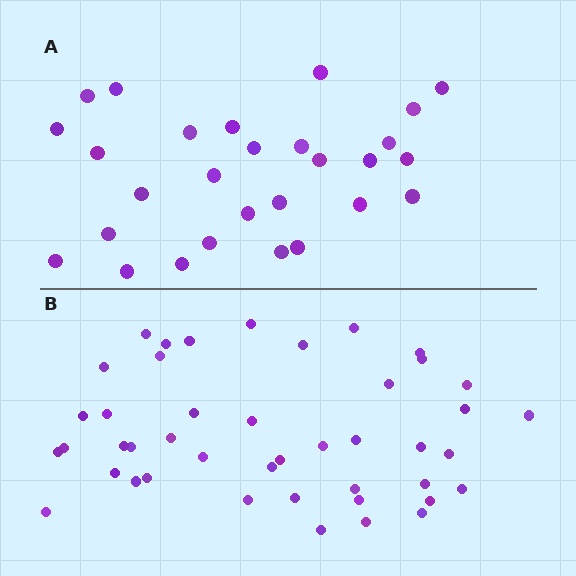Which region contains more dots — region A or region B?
Region B (the bottom region) has more dots.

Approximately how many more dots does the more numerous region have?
Region B has approximately 15 more dots than region A.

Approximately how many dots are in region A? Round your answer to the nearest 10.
About 30 dots. (The exact count is 28, which rounds to 30.)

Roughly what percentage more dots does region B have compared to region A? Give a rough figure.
About 55% more.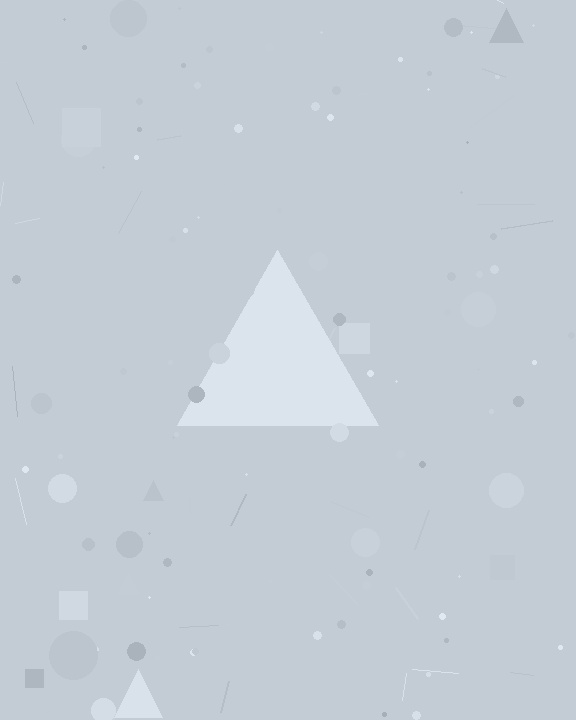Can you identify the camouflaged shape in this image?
The camouflaged shape is a triangle.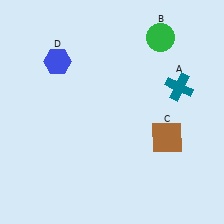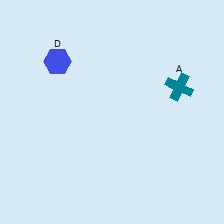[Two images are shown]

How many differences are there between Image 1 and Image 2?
There are 2 differences between the two images.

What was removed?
The green circle (B), the brown square (C) were removed in Image 2.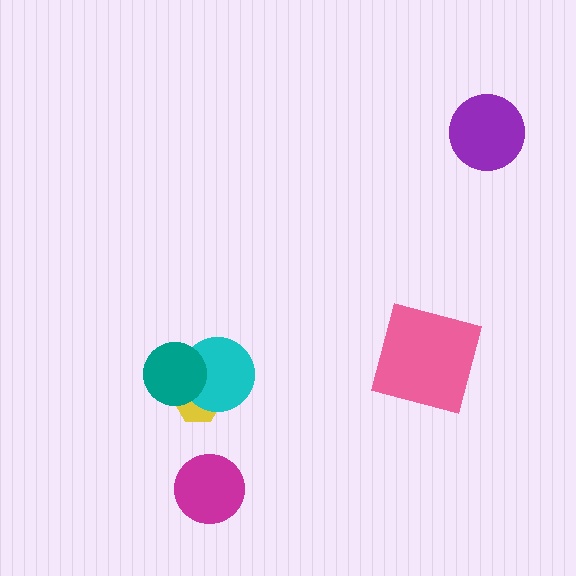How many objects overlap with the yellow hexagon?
2 objects overlap with the yellow hexagon.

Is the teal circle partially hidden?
No, no other shape covers it.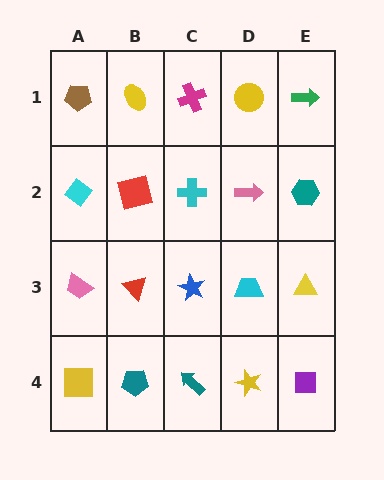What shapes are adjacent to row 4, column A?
A pink trapezoid (row 3, column A), a teal pentagon (row 4, column B).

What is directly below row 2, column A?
A pink trapezoid.